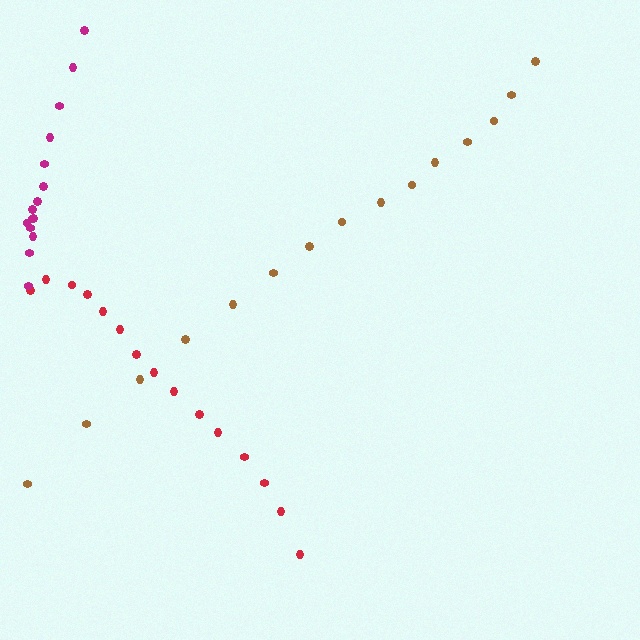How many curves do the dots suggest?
There are 3 distinct paths.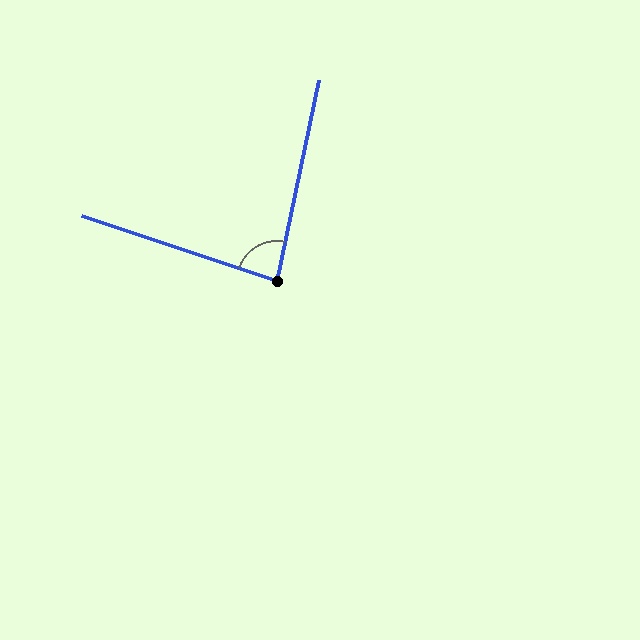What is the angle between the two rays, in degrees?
Approximately 83 degrees.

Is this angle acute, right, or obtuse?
It is acute.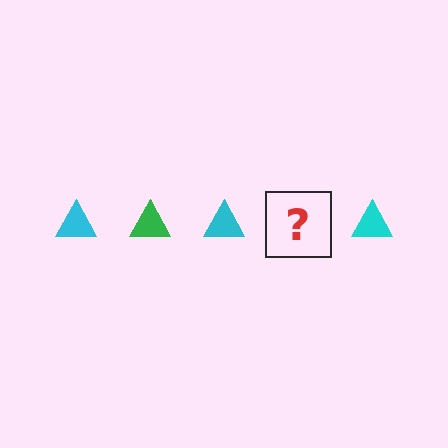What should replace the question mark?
The question mark should be replaced with a green triangle.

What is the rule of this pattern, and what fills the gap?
The rule is that the pattern cycles through cyan, green triangles. The gap should be filled with a green triangle.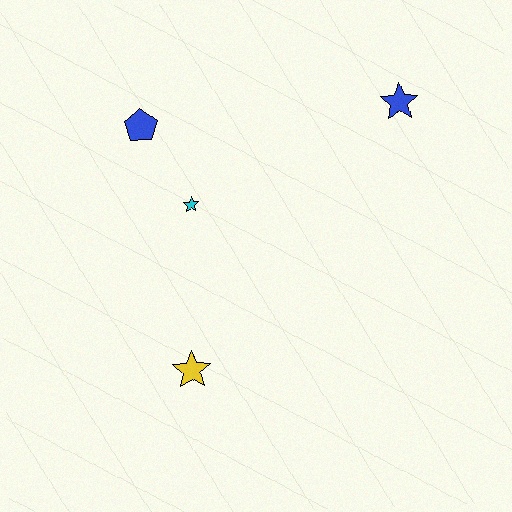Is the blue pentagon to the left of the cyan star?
Yes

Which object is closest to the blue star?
The cyan star is closest to the blue star.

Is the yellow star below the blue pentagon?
Yes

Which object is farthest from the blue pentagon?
The blue star is farthest from the blue pentagon.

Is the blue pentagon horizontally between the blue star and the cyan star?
No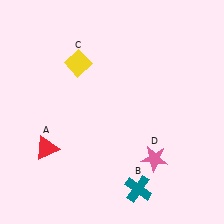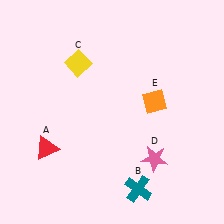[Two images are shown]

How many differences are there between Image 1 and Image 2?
There is 1 difference between the two images.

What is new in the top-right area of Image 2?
An orange diamond (E) was added in the top-right area of Image 2.